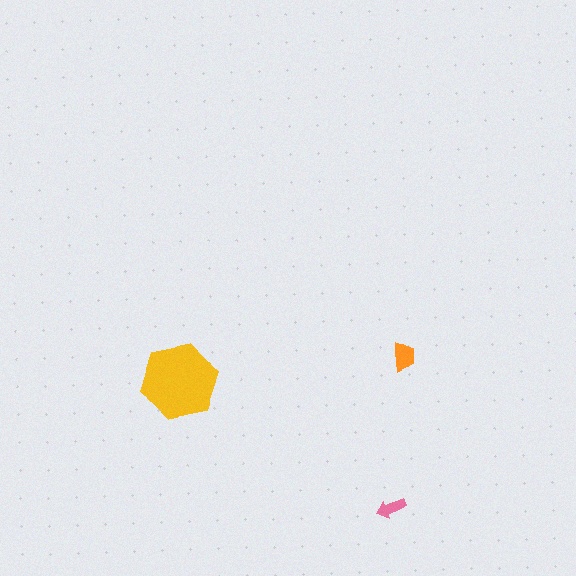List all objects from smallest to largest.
The pink arrow, the orange trapezoid, the yellow hexagon.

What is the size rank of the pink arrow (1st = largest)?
3rd.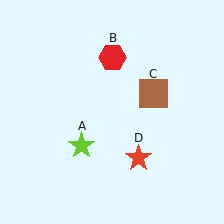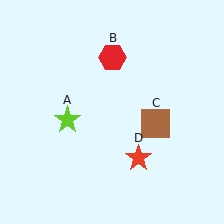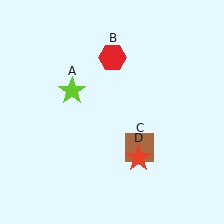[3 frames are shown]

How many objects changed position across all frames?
2 objects changed position: lime star (object A), brown square (object C).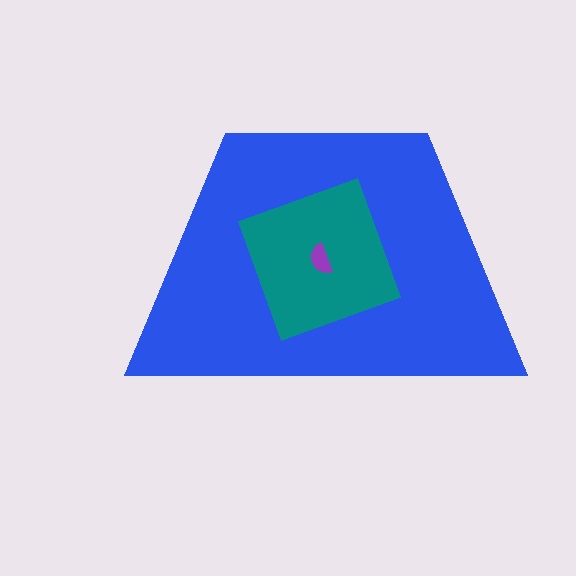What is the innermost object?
The purple semicircle.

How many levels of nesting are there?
3.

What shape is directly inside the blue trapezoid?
The teal square.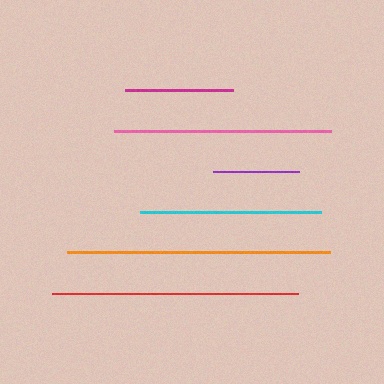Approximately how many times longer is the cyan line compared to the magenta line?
The cyan line is approximately 1.7 times the length of the magenta line.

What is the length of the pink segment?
The pink segment is approximately 218 pixels long.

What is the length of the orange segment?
The orange segment is approximately 263 pixels long.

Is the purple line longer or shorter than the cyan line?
The cyan line is longer than the purple line.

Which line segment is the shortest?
The purple line is the shortest at approximately 85 pixels.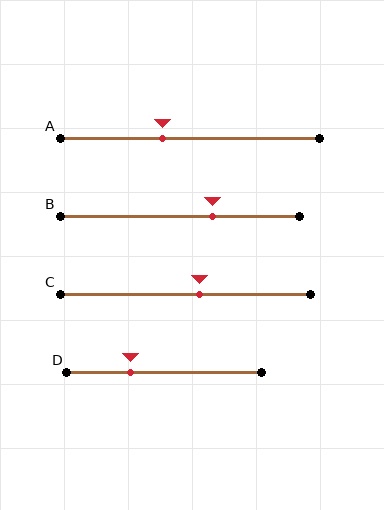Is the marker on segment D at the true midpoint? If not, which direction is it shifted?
No, the marker on segment D is shifted to the left by about 17% of the segment length.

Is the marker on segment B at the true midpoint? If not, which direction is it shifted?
No, the marker on segment B is shifted to the right by about 13% of the segment length.